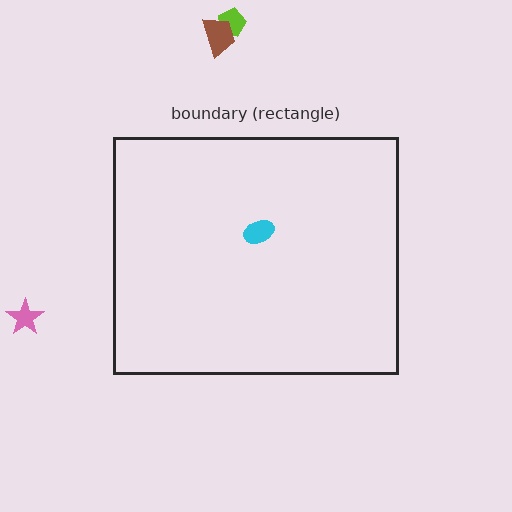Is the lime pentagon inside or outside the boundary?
Outside.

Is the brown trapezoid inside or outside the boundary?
Outside.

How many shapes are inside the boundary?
1 inside, 3 outside.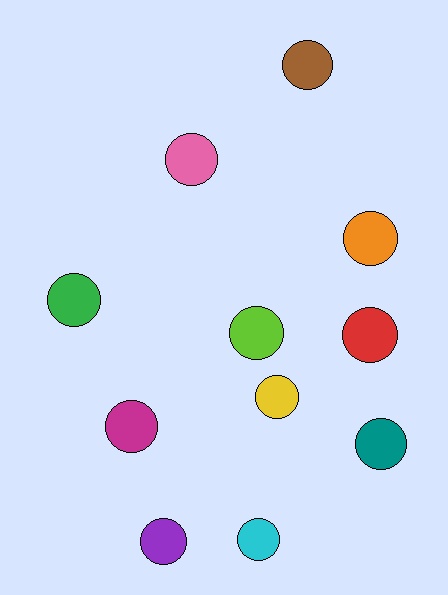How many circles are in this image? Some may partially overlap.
There are 11 circles.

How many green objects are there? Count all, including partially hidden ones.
There is 1 green object.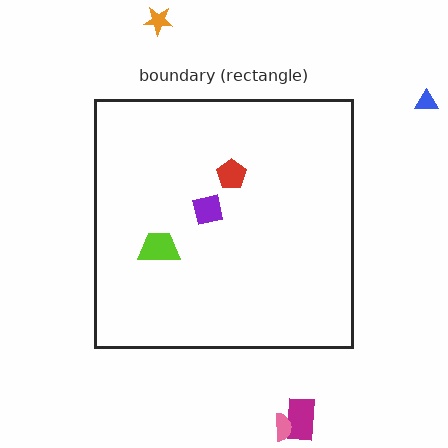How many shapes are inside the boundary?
3 inside, 4 outside.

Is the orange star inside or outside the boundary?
Outside.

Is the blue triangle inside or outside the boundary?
Outside.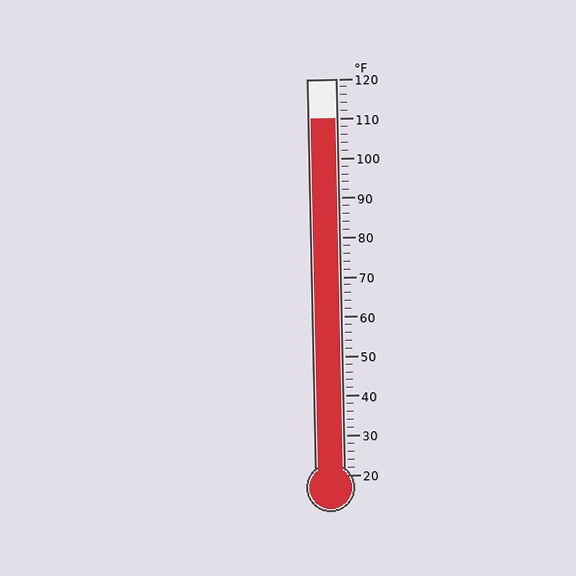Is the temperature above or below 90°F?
The temperature is above 90°F.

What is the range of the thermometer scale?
The thermometer scale ranges from 20°F to 120°F.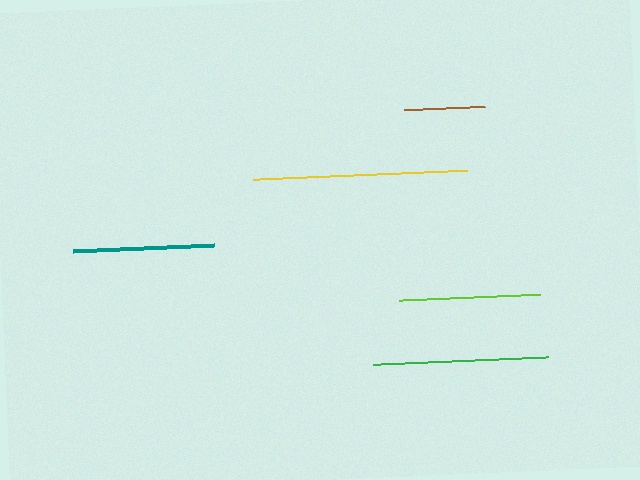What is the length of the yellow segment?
The yellow segment is approximately 214 pixels long.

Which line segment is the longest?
The yellow line is the longest at approximately 214 pixels.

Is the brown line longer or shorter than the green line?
The green line is longer than the brown line.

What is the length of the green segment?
The green segment is approximately 175 pixels long.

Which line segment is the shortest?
The brown line is the shortest at approximately 81 pixels.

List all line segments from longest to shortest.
From longest to shortest: yellow, green, lime, teal, brown.